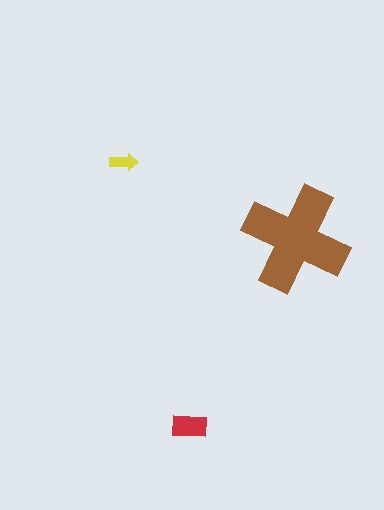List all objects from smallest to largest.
The yellow arrow, the red rectangle, the brown cross.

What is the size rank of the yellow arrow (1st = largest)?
3rd.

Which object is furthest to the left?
The yellow arrow is leftmost.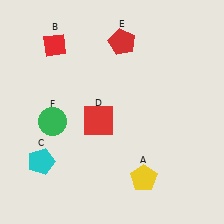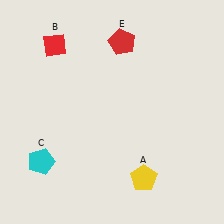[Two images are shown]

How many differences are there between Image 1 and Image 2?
There are 2 differences between the two images.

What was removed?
The red square (D), the green circle (F) were removed in Image 2.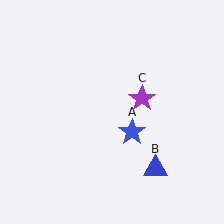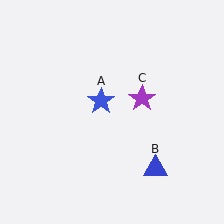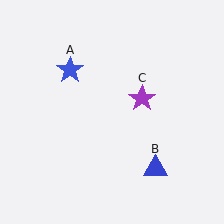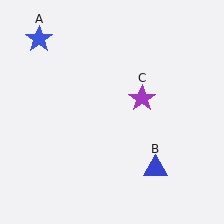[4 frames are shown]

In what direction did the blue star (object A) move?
The blue star (object A) moved up and to the left.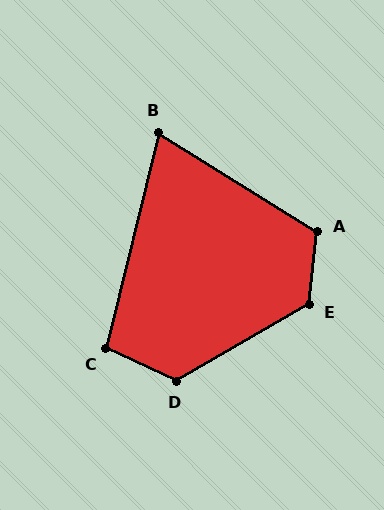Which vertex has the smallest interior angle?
B, at approximately 72 degrees.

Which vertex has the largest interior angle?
E, at approximately 126 degrees.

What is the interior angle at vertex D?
Approximately 125 degrees (obtuse).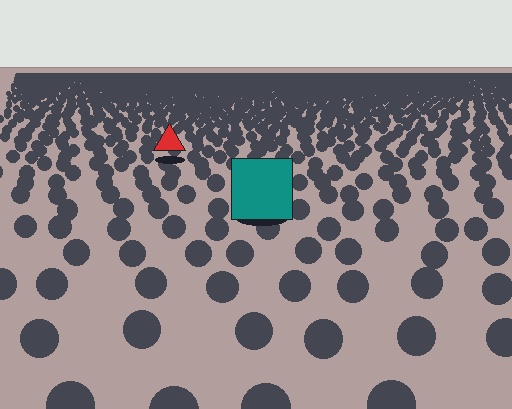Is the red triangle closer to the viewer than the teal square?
No. The teal square is closer — you can tell from the texture gradient: the ground texture is coarser near it.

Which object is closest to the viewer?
The teal square is closest. The texture marks near it are larger and more spread out.